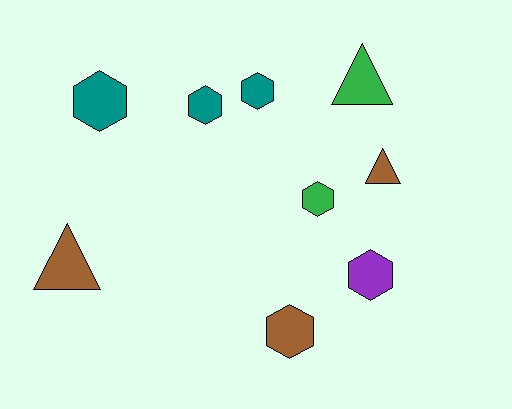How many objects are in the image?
There are 9 objects.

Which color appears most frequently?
Brown, with 3 objects.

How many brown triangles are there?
There are 2 brown triangles.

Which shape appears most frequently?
Hexagon, with 6 objects.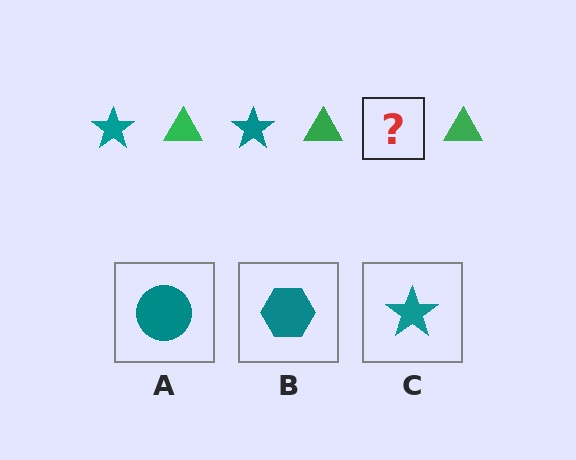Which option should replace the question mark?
Option C.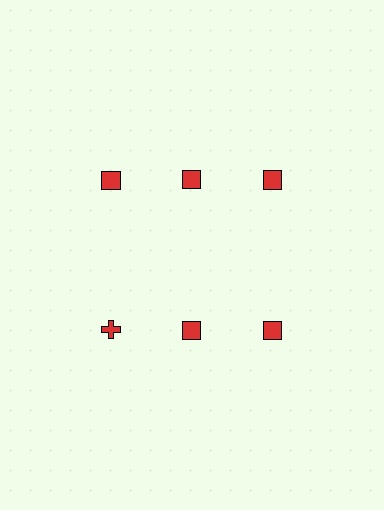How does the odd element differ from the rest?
It has a different shape: cross instead of square.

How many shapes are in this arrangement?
There are 6 shapes arranged in a grid pattern.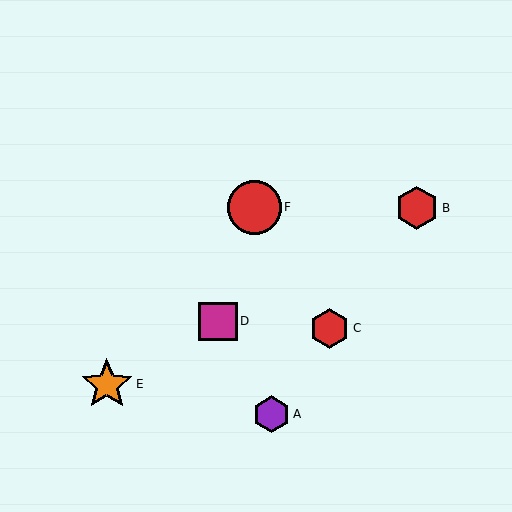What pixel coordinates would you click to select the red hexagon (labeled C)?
Click at (330, 328) to select the red hexagon C.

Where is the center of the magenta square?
The center of the magenta square is at (218, 321).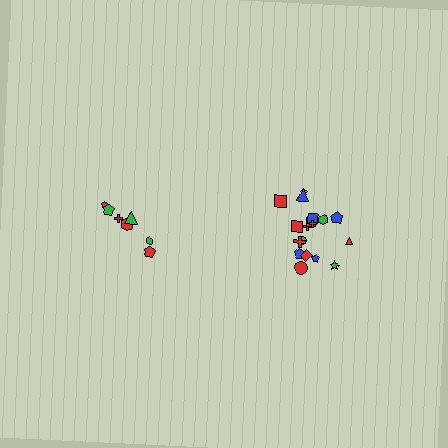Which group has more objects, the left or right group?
The right group.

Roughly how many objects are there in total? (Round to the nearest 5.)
Roughly 25 objects in total.